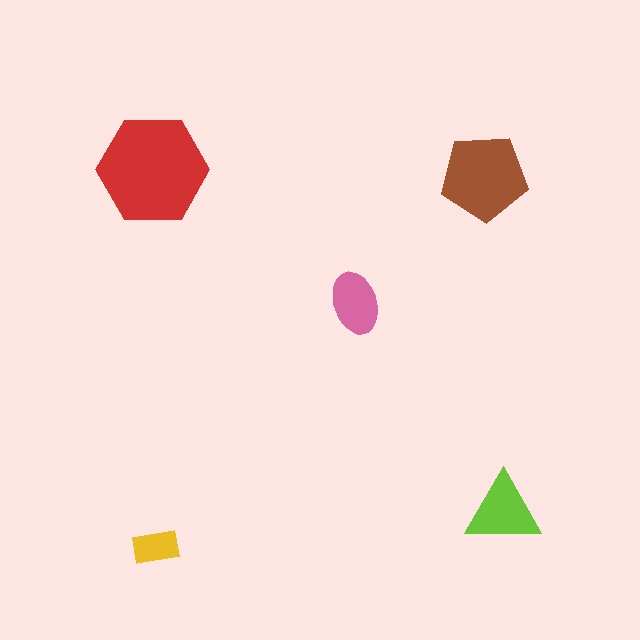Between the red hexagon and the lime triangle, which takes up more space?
The red hexagon.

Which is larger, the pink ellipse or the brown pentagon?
The brown pentagon.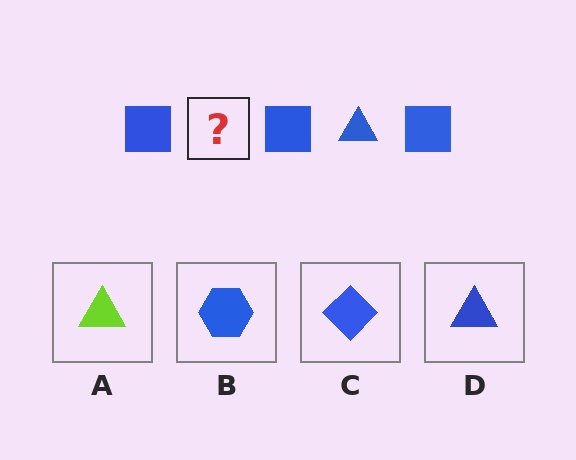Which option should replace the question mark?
Option D.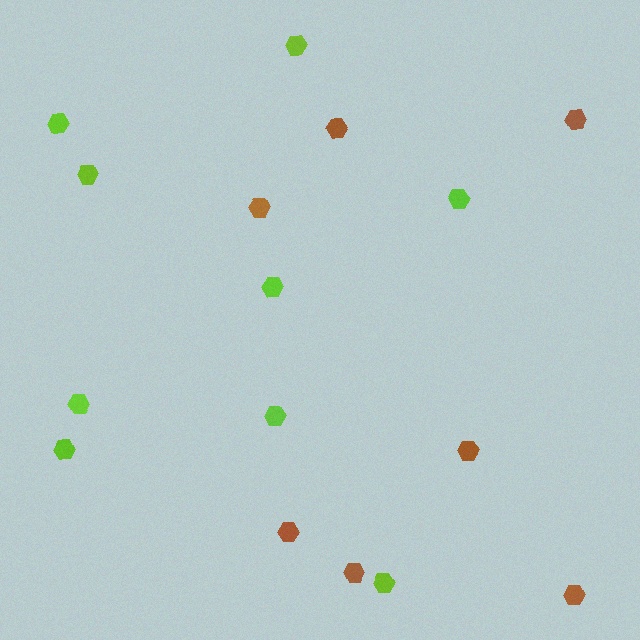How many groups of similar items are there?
There are 2 groups: one group of brown hexagons (7) and one group of lime hexagons (9).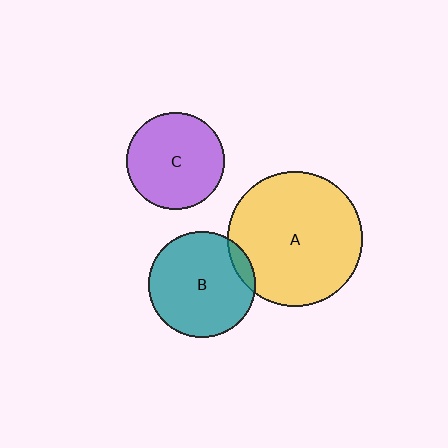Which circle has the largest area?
Circle A (yellow).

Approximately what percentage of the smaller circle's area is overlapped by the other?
Approximately 10%.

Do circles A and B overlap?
Yes.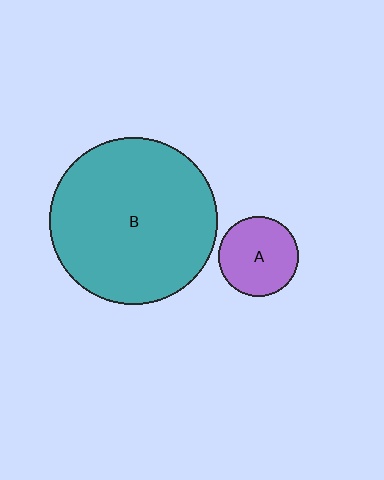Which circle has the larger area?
Circle B (teal).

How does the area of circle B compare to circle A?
Approximately 4.4 times.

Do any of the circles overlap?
No, none of the circles overlap.